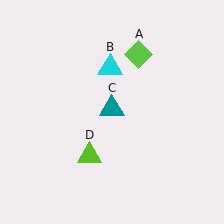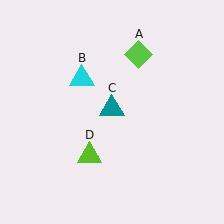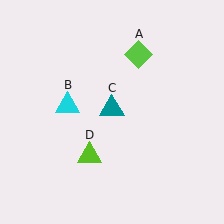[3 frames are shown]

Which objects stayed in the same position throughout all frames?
Lime diamond (object A) and teal triangle (object C) and lime triangle (object D) remained stationary.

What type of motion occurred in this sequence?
The cyan triangle (object B) rotated counterclockwise around the center of the scene.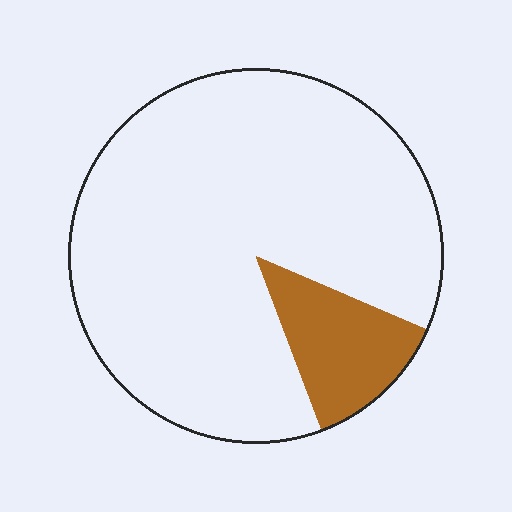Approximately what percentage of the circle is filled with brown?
Approximately 15%.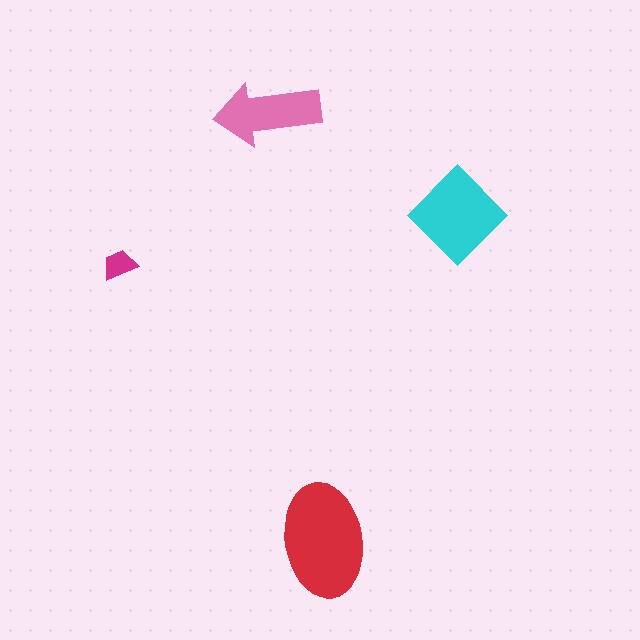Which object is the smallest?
The magenta trapezoid.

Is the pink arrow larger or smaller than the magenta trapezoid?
Larger.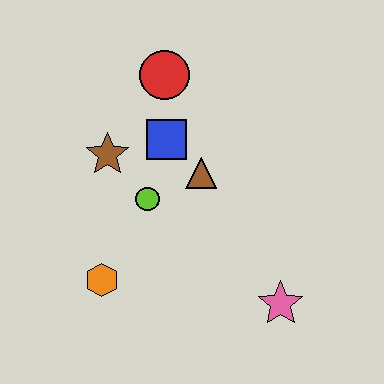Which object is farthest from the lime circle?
The pink star is farthest from the lime circle.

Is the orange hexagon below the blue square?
Yes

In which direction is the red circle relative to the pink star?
The red circle is above the pink star.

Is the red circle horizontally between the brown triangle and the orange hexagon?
Yes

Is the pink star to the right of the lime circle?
Yes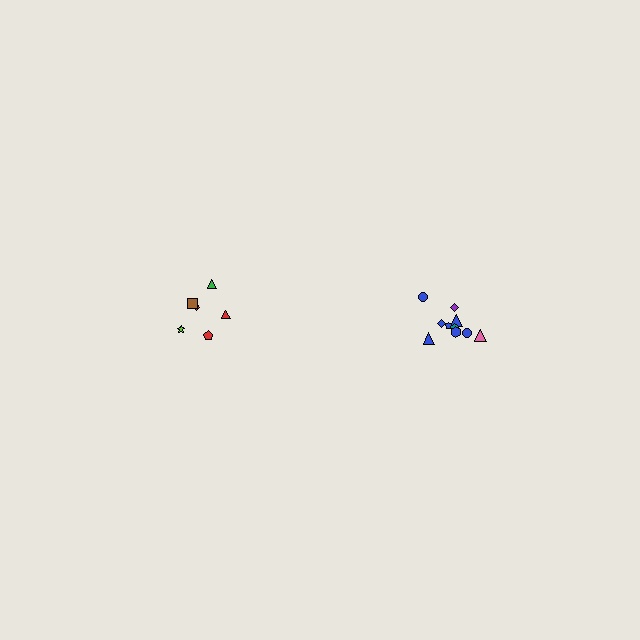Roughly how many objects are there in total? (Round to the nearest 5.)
Roughly 15 objects in total.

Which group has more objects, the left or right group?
The right group.